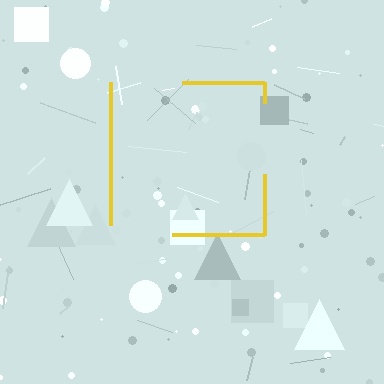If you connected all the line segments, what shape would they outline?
They would outline a square.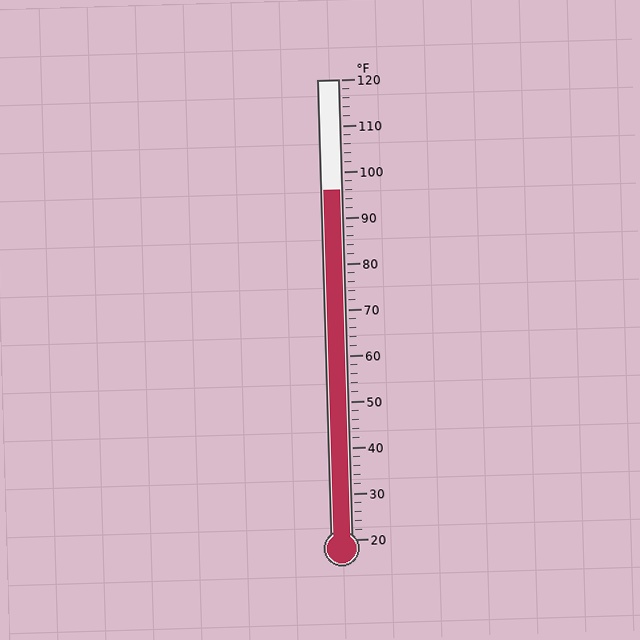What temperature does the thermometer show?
The thermometer shows approximately 96°F.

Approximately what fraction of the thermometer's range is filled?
The thermometer is filled to approximately 75% of its range.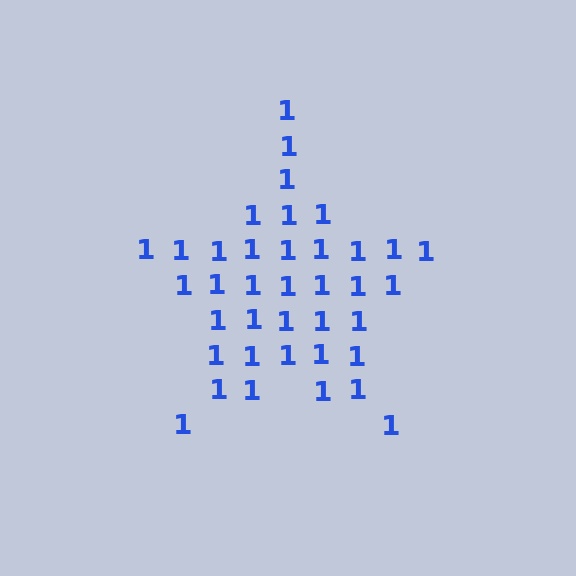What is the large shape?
The large shape is a star.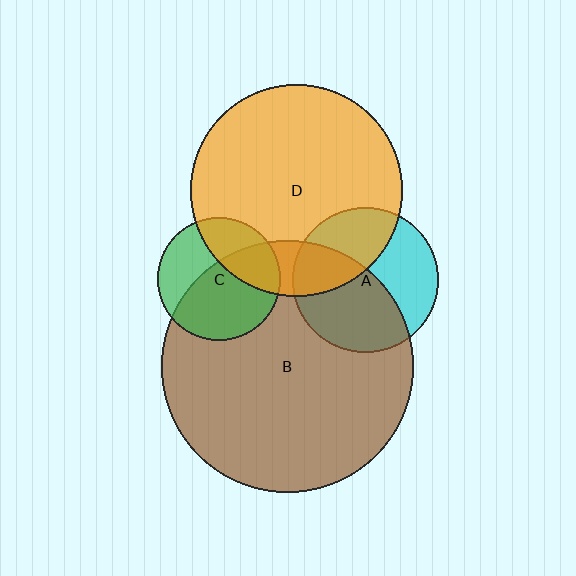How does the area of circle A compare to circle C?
Approximately 1.4 times.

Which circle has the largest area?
Circle B (brown).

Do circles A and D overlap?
Yes.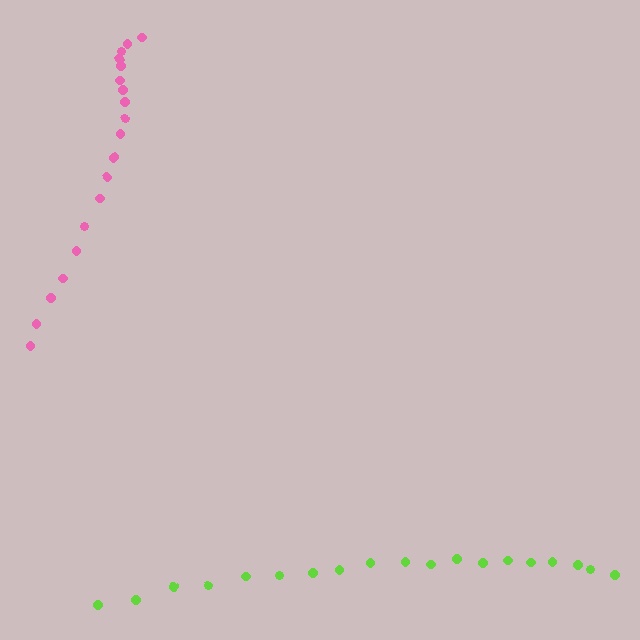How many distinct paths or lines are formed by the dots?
There are 2 distinct paths.